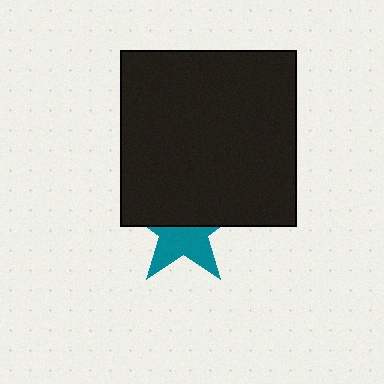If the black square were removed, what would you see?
You would see the complete teal star.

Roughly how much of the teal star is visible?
About half of it is visible (roughly 48%).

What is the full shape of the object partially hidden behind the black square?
The partially hidden object is a teal star.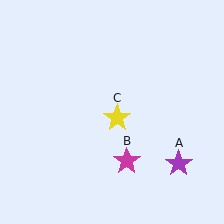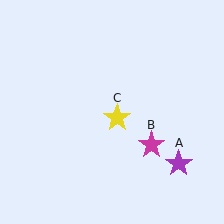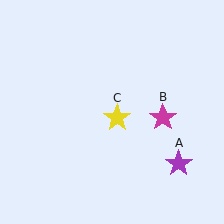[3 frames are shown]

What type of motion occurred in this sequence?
The magenta star (object B) rotated counterclockwise around the center of the scene.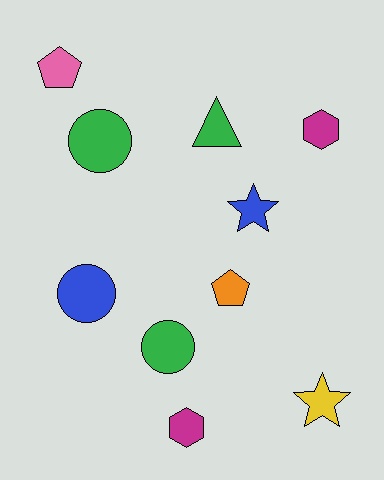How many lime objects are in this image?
There are no lime objects.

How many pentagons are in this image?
There are 2 pentagons.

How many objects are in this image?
There are 10 objects.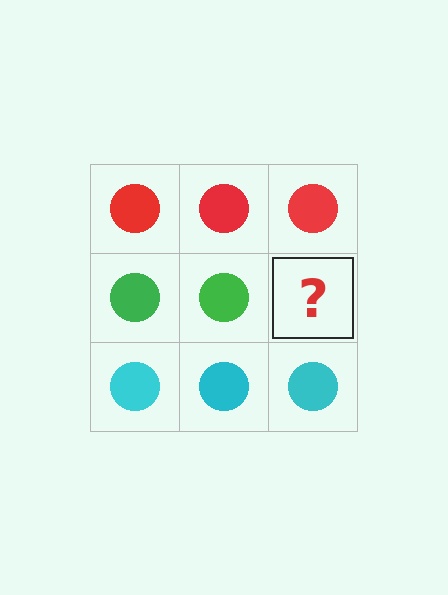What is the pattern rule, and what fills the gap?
The rule is that each row has a consistent color. The gap should be filled with a green circle.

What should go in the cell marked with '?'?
The missing cell should contain a green circle.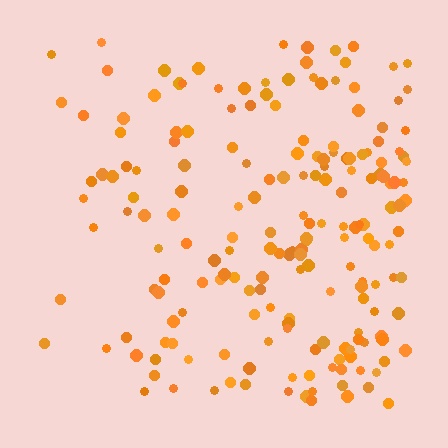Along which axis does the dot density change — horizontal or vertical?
Horizontal.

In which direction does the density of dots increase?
From left to right, with the right side densest.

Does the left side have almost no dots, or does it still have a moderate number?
Still a moderate number, just noticeably fewer than the right.